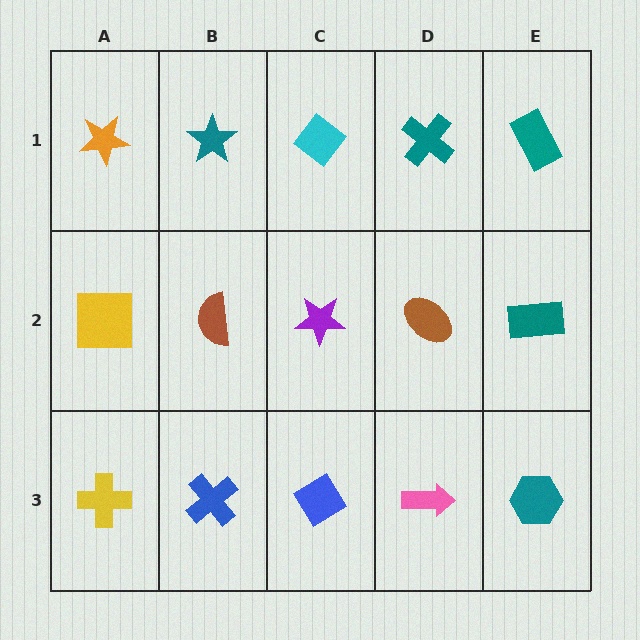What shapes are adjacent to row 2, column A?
An orange star (row 1, column A), a yellow cross (row 3, column A), a brown semicircle (row 2, column B).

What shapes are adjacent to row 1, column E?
A teal rectangle (row 2, column E), a teal cross (row 1, column D).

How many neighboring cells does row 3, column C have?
3.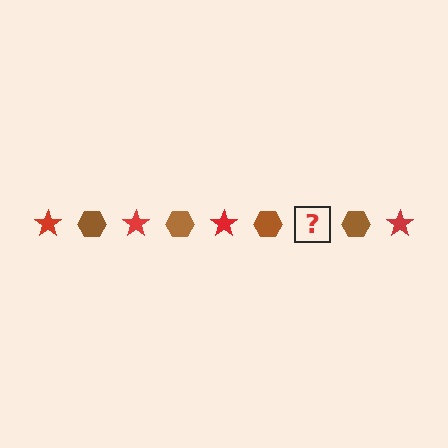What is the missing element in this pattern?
The missing element is a red star.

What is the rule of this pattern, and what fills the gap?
The rule is that the pattern alternates between red star and brown hexagon. The gap should be filled with a red star.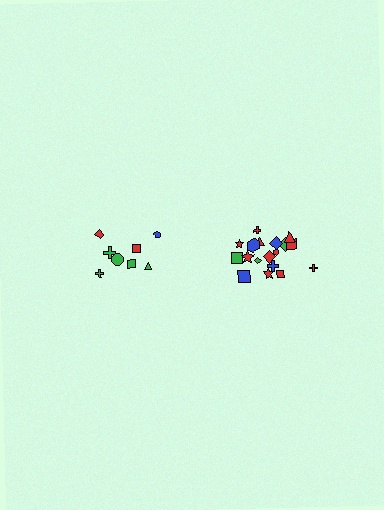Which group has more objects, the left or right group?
The right group.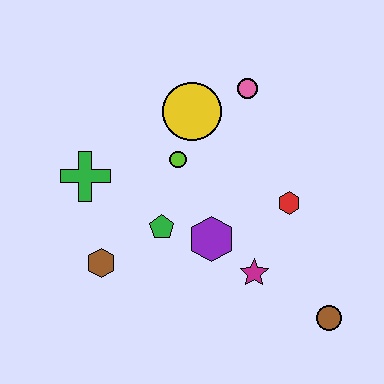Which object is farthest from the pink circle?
The brown circle is farthest from the pink circle.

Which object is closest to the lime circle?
The yellow circle is closest to the lime circle.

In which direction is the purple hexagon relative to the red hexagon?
The purple hexagon is to the left of the red hexagon.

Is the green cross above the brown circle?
Yes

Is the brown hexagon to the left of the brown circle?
Yes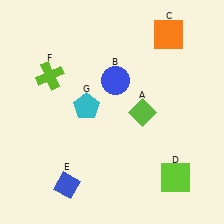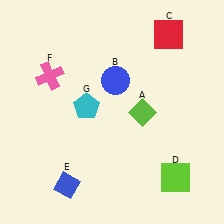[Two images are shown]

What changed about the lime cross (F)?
In Image 1, F is lime. In Image 2, it changed to pink.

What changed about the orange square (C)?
In Image 1, C is orange. In Image 2, it changed to red.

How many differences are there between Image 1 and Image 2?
There are 2 differences between the two images.